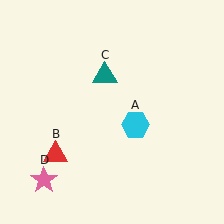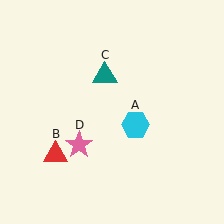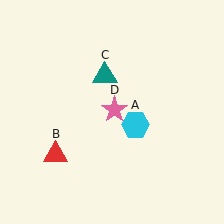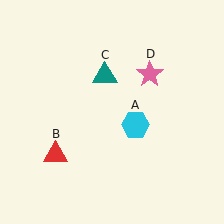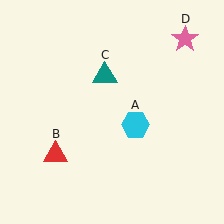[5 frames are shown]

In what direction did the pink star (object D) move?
The pink star (object D) moved up and to the right.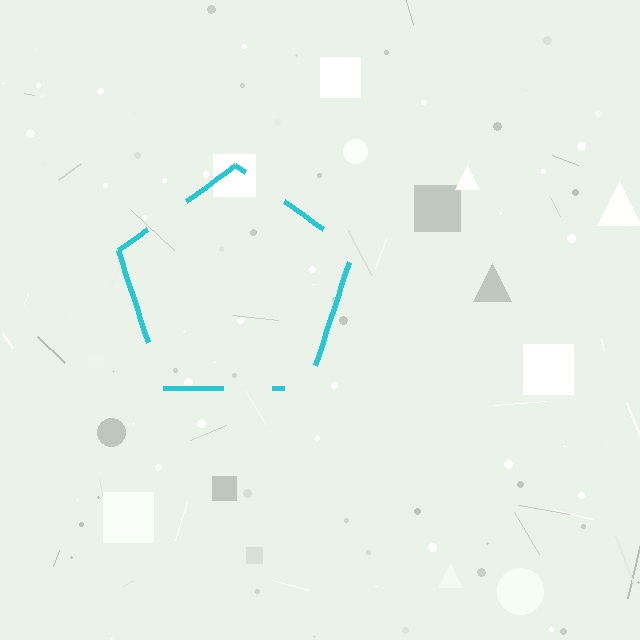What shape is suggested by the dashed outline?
The dashed outline suggests a pentagon.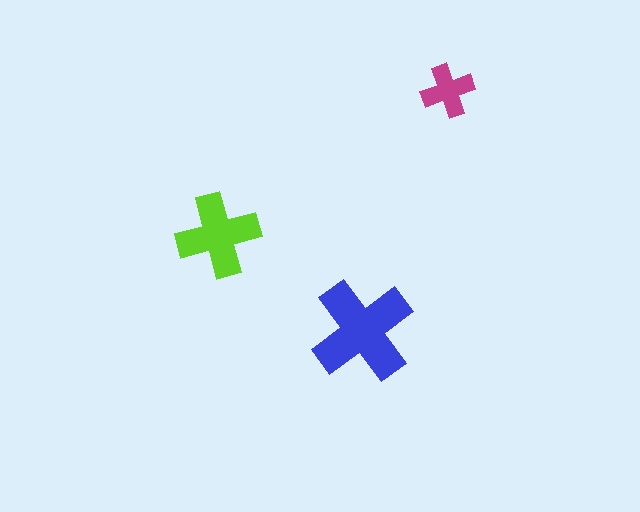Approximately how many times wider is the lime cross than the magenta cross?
About 1.5 times wider.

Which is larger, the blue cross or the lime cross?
The blue one.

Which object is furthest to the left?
The lime cross is leftmost.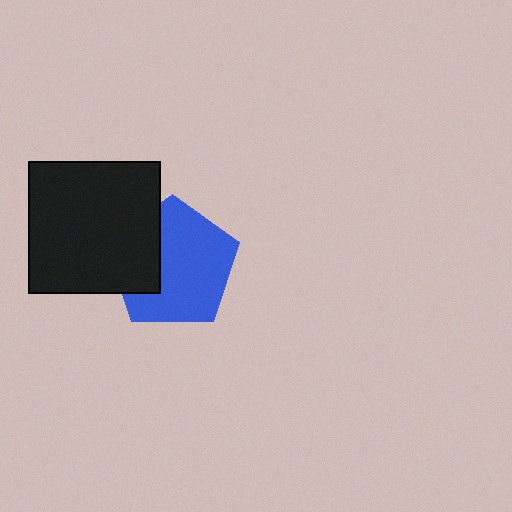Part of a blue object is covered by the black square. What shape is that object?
It is a pentagon.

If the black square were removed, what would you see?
You would see the complete blue pentagon.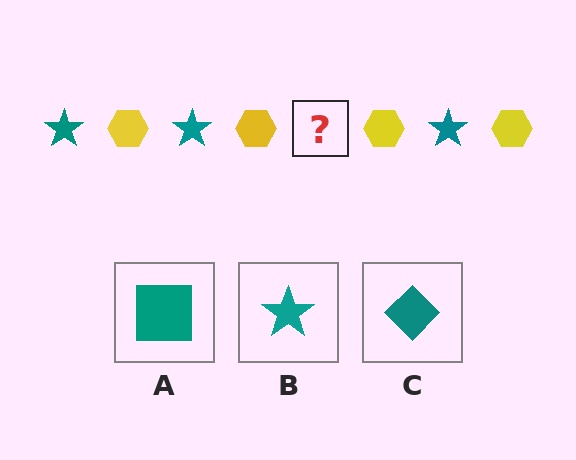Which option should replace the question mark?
Option B.